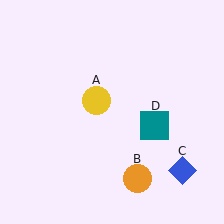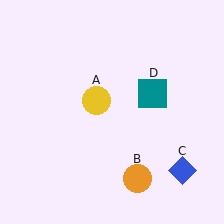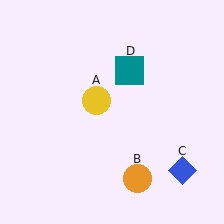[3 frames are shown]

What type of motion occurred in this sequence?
The teal square (object D) rotated counterclockwise around the center of the scene.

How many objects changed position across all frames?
1 object changed position: teal square (object D).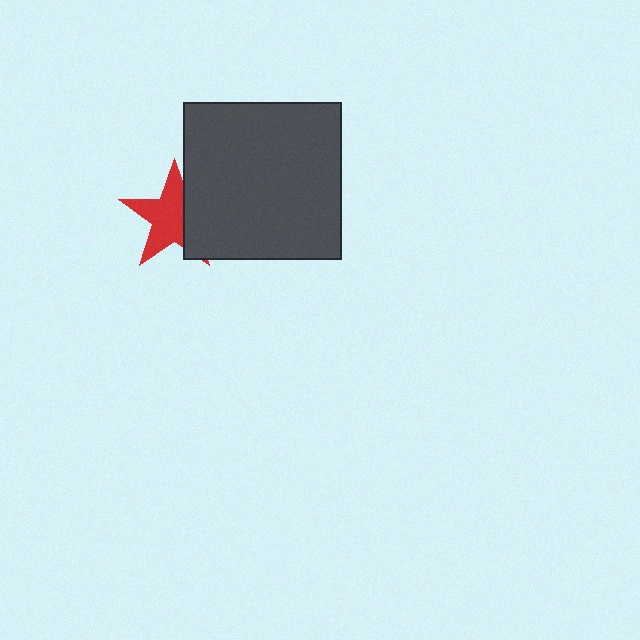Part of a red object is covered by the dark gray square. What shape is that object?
It is a star.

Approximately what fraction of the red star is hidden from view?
Roughly 33% of the red star is hidden behind the dark gray square.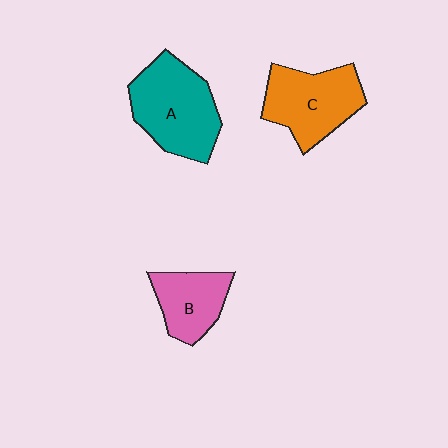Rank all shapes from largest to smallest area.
From largest to smallest: A (teal), C (orange), B (pink).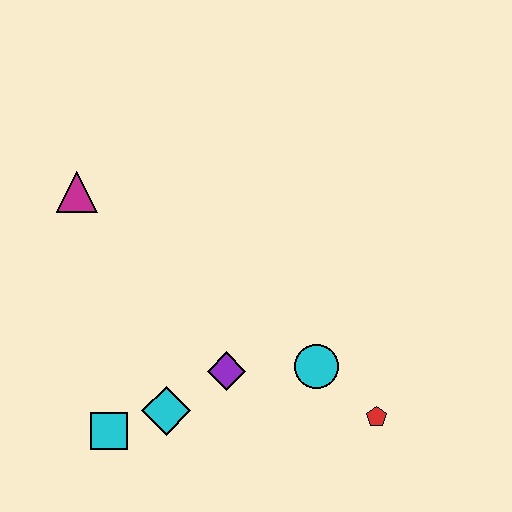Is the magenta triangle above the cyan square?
Yes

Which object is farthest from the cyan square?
The red pentagon is farthest from the cyan square.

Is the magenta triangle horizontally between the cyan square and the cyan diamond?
No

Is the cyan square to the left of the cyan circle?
Yes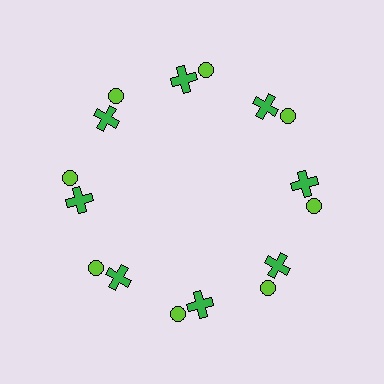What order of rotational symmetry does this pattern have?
This pattern has 8-fold rotational symmetry.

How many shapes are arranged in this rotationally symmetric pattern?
There are 16 shapes, arranged in 8 groups of 2.